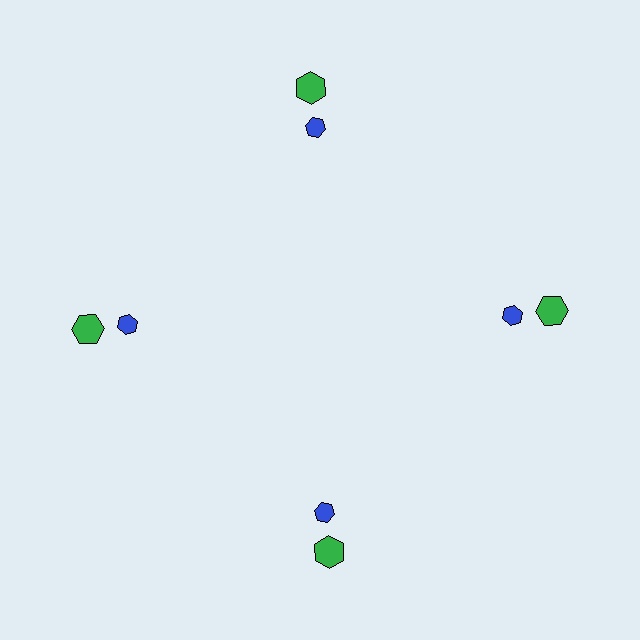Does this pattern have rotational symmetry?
Yes, this pattern has 4-fold rotational symmetry. It looks the same after rotating 90 degrees around the center.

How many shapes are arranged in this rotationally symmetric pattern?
There are 8 shapes, arranged in 4 groups of 2.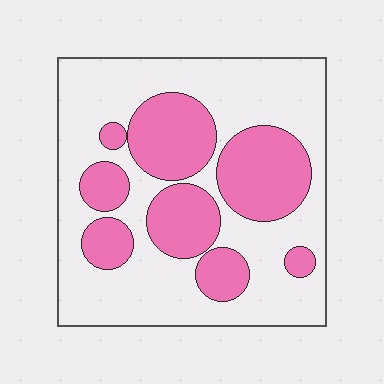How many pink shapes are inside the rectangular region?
8.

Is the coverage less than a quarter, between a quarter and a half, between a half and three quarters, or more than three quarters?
Between a quarter and a half.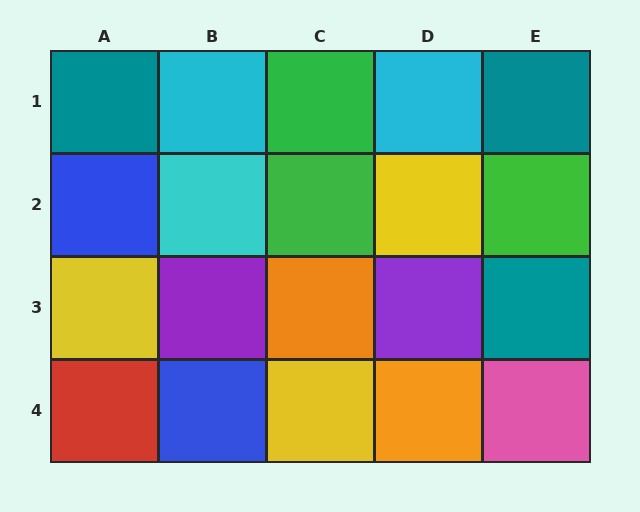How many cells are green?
3 cells are green.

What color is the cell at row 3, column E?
Teal.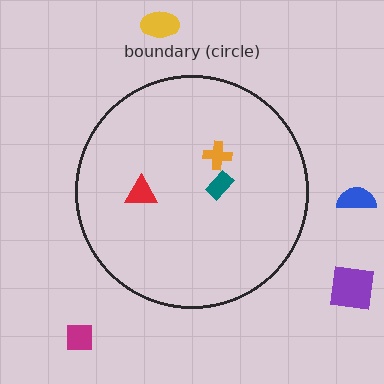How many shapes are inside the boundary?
3 inside, 4 outside.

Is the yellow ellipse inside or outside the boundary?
Outside.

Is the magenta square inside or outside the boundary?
Outside.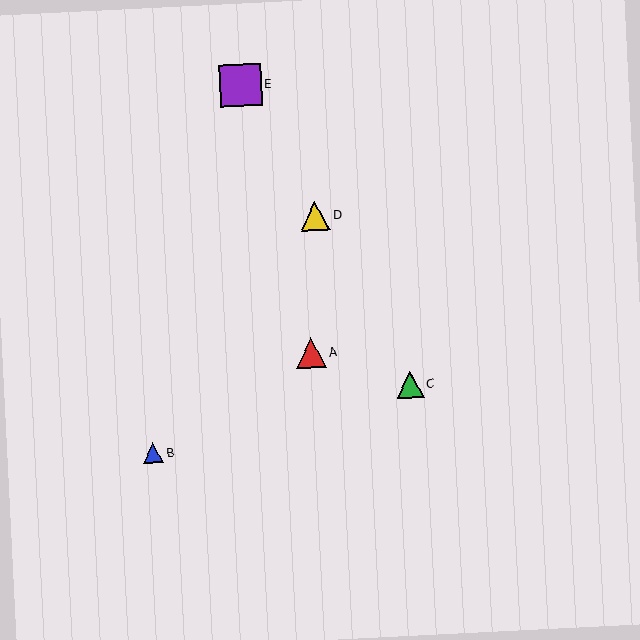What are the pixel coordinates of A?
Object A is at (311, 353).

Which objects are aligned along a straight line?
Objects C, D, E are aligned along a straight line.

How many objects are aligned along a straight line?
3 objects (C, D, E) are aligned along a straight line.